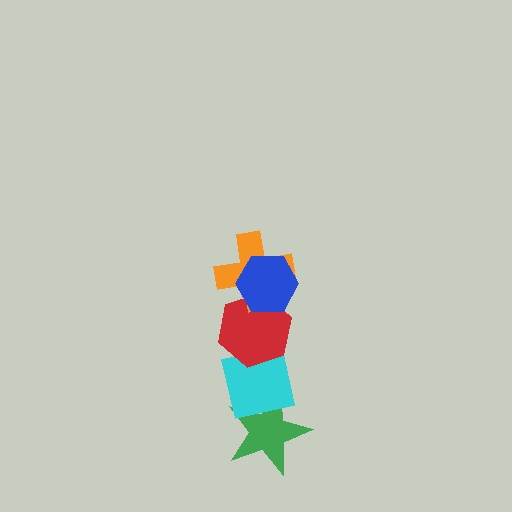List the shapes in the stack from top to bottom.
From top to bottom: the blue hexagon, the orange cross, the red hexagon, the cyan square, the green star.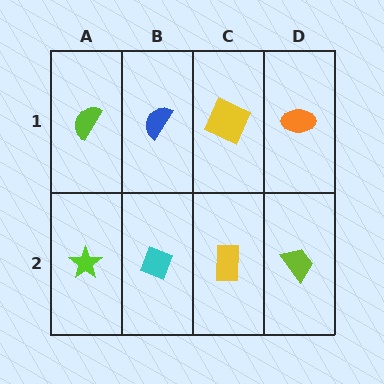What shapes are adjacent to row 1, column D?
A lime trapezoid (row 2, column D), a yellow square (row 1, column C).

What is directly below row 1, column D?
A lime trapezoid.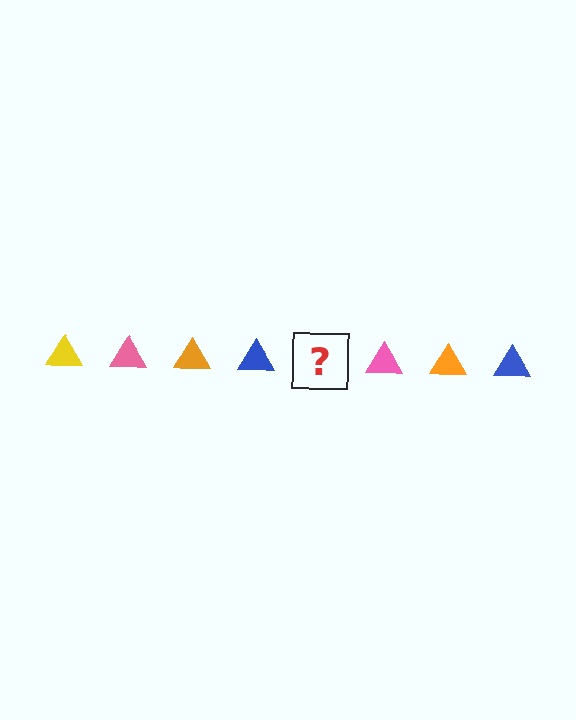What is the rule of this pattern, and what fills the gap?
The rule is that the pattern cycles through yellow, pink, orange, blue triangles. The gap should be filled with a yellow triangle.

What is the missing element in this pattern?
The missing element is a yellow triangle.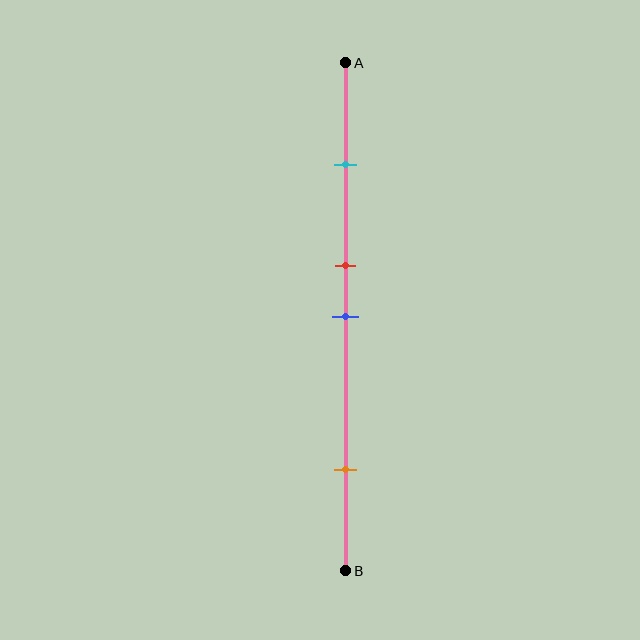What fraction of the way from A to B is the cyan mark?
The cyan mark is approximately 20% (0.2) of the way from A to B.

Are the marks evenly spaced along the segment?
No, the marks are not evenly spaced.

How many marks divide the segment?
There are 4 marks dividing the segment.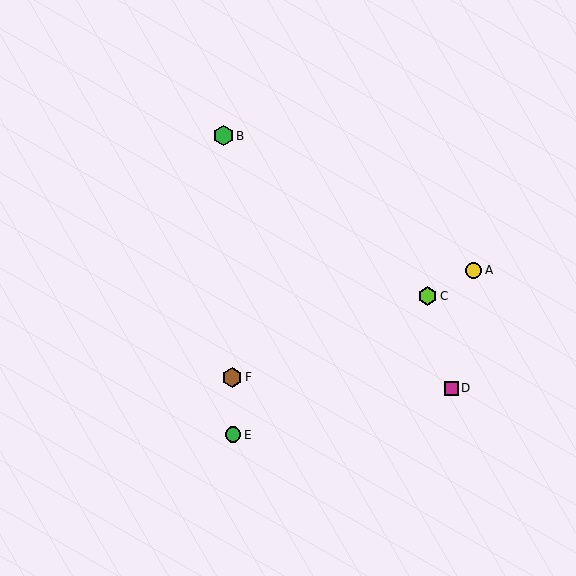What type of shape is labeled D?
Shape D is a magenta square.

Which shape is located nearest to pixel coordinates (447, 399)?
The magenta square (labeled D) at (451, 388) is nearest to that location.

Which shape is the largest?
The green hexagon (labeled B) is the largest.